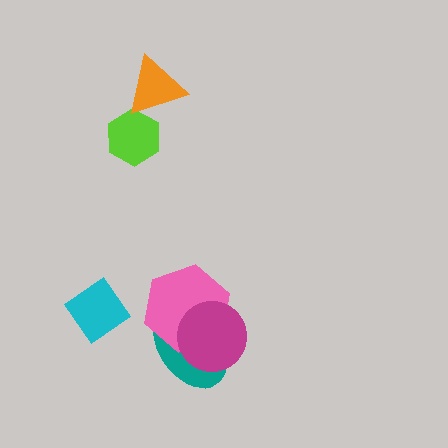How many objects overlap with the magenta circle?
2 objects overlap with the magenta circle.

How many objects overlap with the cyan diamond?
0 objects overlap with the cyan diamond.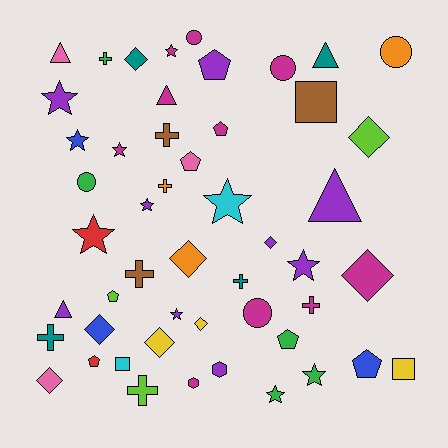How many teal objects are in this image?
There are 4 teal objects.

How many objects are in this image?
There are 50 objects.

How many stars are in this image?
There are 11 stars.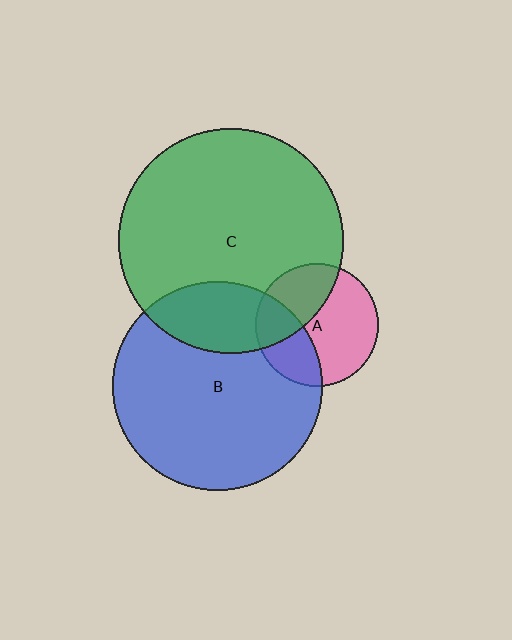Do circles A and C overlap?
Yes.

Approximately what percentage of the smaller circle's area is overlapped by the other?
Approximately 35%.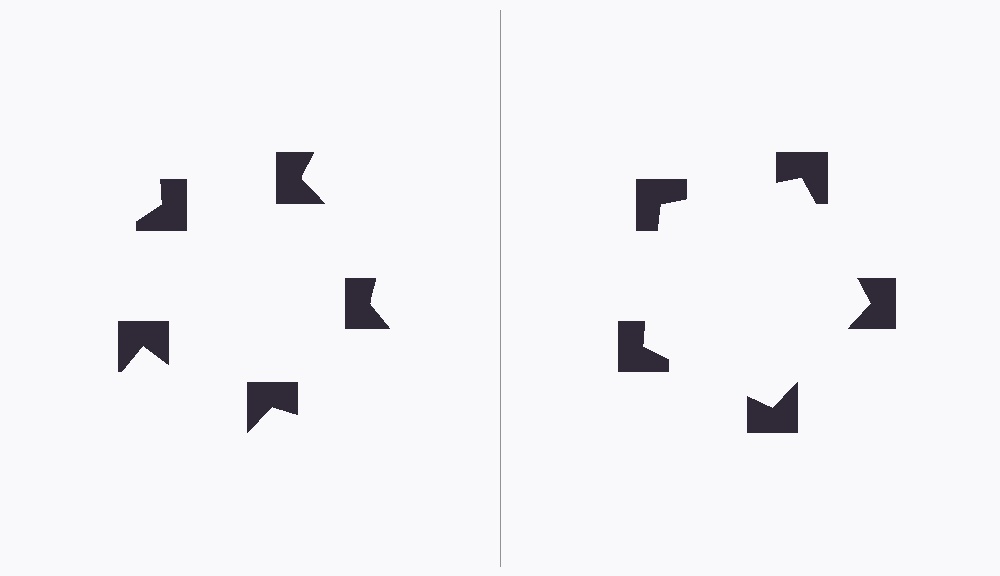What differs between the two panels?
The notched squares are positioned identically on both sides; only the wedge orientations differ. On the right they align to a pentagon; on the left they are misaligned.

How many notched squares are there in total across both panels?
10 — 5 on each side.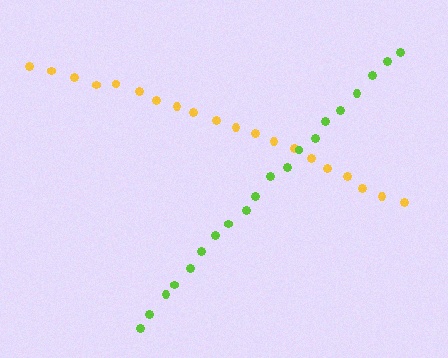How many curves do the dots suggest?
There are 2 distinct paths.